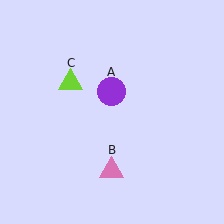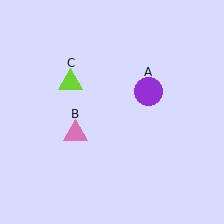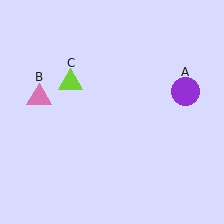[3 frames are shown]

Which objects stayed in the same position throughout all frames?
Lime triangle (object C) remained stationary.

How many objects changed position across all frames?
2 objects changed position: purple circle (object A), pink triangle (object B).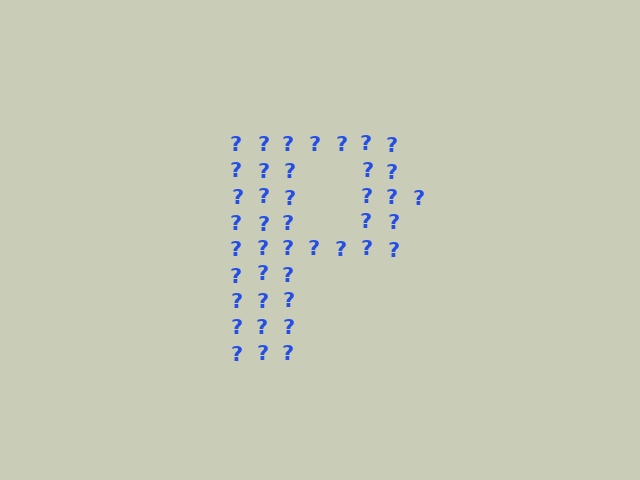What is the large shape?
The large shape is the letter P.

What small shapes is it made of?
It is made of small question marks.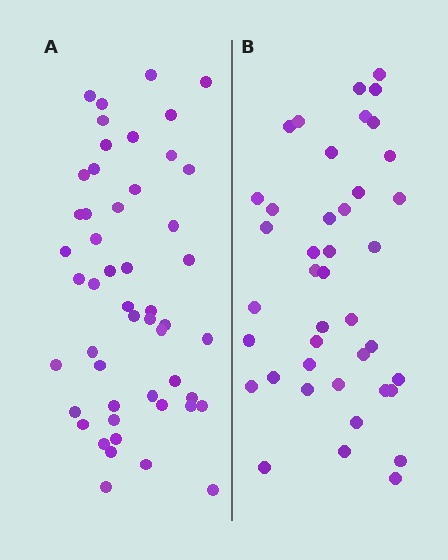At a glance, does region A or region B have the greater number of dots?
Region A (the left region) has more dots.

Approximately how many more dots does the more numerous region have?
Region A has roughly 8 or so more dots than region B.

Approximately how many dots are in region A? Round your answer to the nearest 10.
About 50 dots.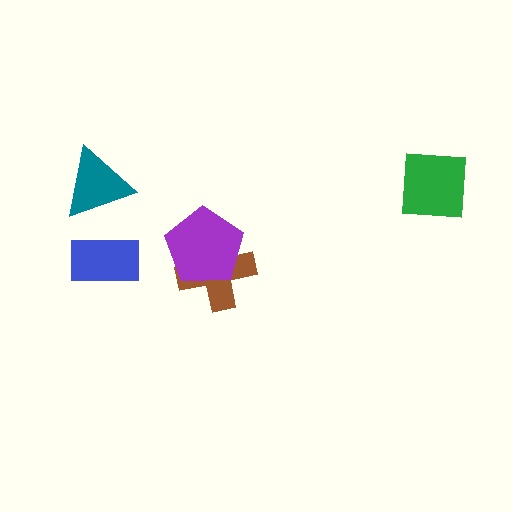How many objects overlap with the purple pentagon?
1 object overlaps with the purple pentagon.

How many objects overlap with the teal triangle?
0 objects overlap with the teal triangle.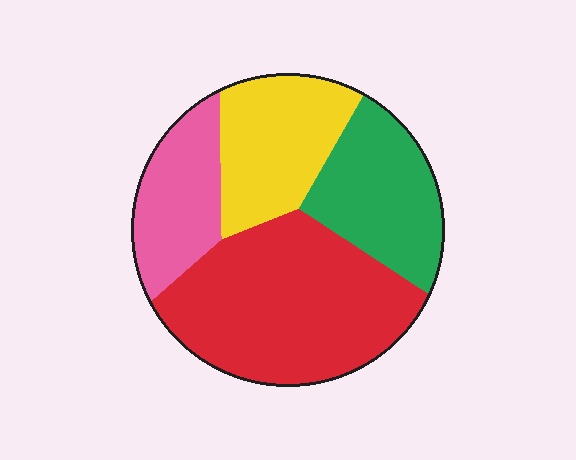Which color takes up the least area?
Pink, at roughly 15%.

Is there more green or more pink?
Green.